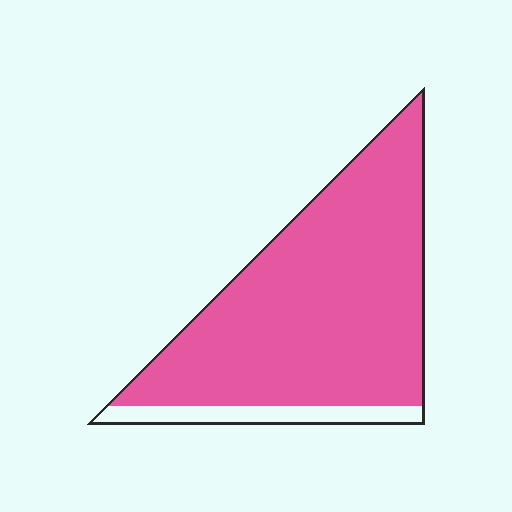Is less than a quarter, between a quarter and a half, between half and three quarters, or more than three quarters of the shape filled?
More than three quarters.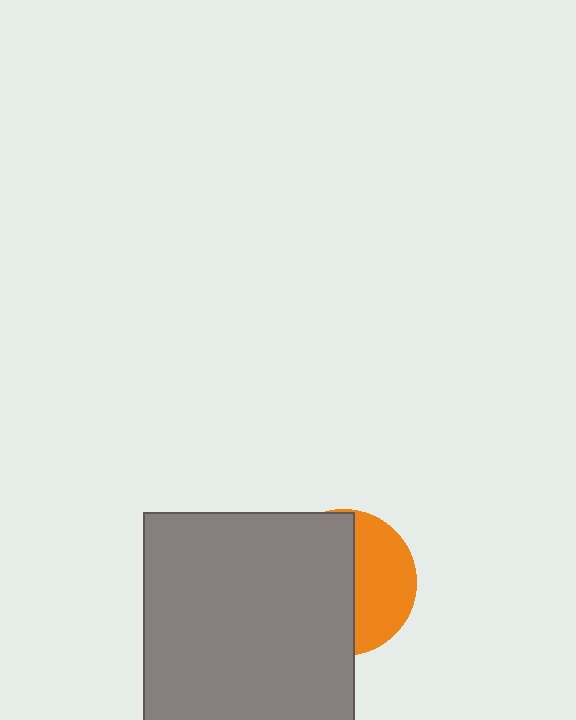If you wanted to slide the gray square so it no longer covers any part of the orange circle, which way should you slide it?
Slide it left — that is the most direct way to separate the two shapes.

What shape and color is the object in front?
The object in front is a gray square.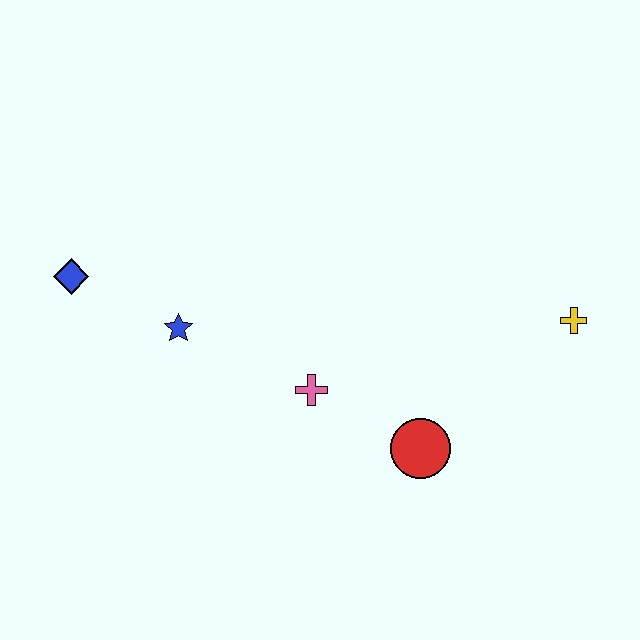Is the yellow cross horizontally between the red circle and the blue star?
No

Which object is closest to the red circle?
The pink cross is closest to the red circle.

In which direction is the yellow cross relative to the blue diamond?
The yellow cross is to the right of the blue diamond.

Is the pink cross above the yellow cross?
No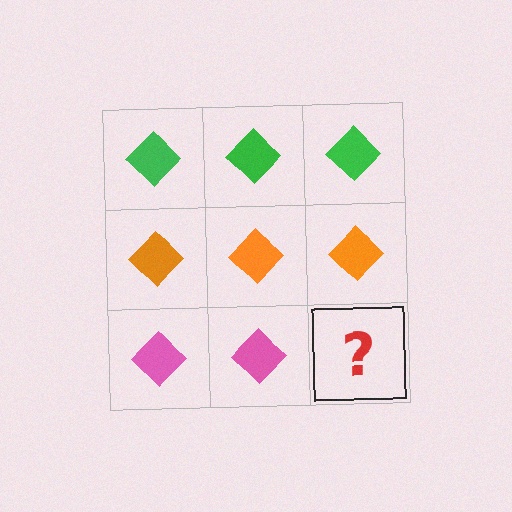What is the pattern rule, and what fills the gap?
The rule is that each row has a consistent color. The gap should be filled with a pink diamond.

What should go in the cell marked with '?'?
The missing cell should contain a pink diamond.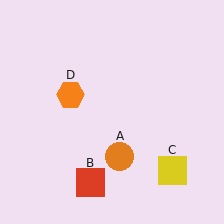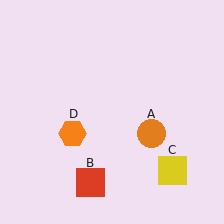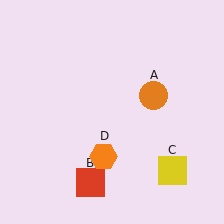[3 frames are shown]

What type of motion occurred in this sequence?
The orange circle (object A), orange hexagon (object D) rotated counterclockwise around the center of the scene.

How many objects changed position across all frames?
2 objects changed position: orange circle (object A), orange hexagon (object D).